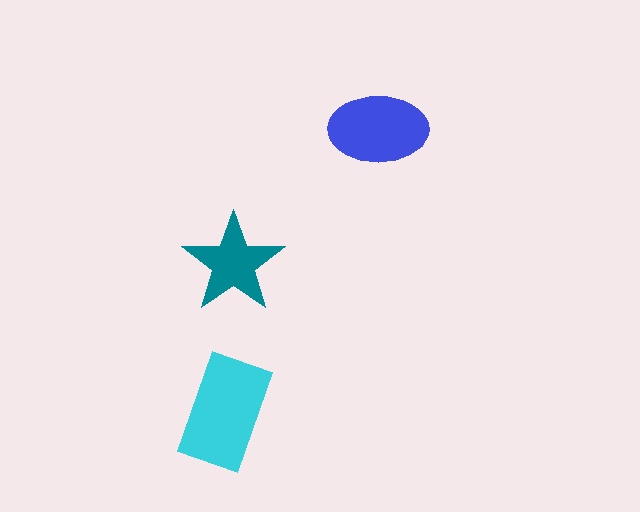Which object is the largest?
The cyan rectangle.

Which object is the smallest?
The teal star.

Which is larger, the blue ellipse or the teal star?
The blue ellipse.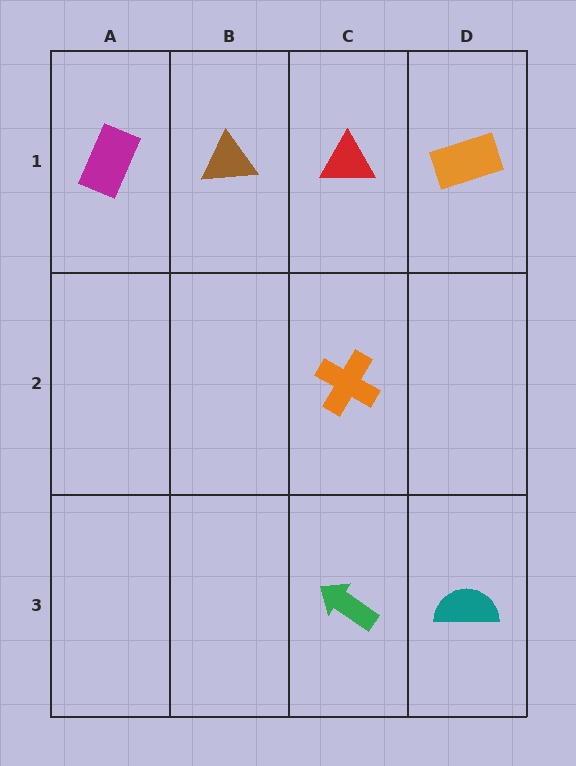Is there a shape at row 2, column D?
No, that cell is empty.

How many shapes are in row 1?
4 shapes.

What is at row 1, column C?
A red triangle.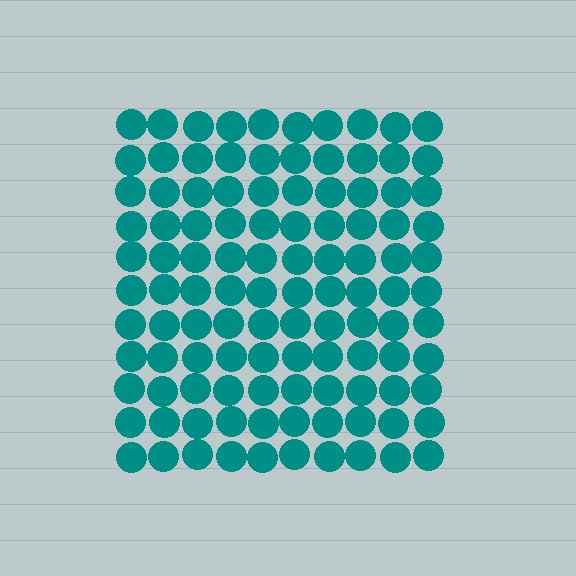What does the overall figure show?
The overall figure shows a square.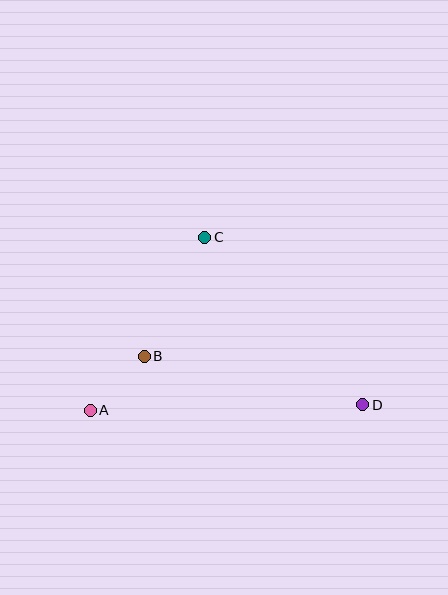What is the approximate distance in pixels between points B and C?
The distance between B and C is approximately 134 pixels.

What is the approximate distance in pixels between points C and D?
The distance between C and D is approximately 230 pixels.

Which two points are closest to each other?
Points A and B are closest to each other.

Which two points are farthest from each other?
Points A and D are farthest from each other.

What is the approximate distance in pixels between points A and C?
The distance between A and C is approximately 207 pixels.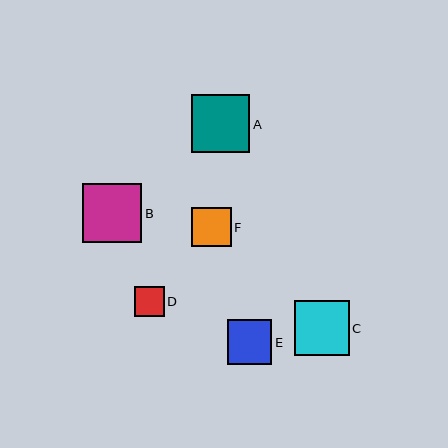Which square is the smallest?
Square D is the smallest with a size of approximately 30 pixels.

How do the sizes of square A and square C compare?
Square A and square C are approximately the same size.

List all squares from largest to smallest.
From largest to smallest: B, A, C, E, F, D.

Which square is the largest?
Square B is the largest with a size of approximately 59 pixels.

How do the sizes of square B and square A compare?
Square B and square A are approximately the same size.